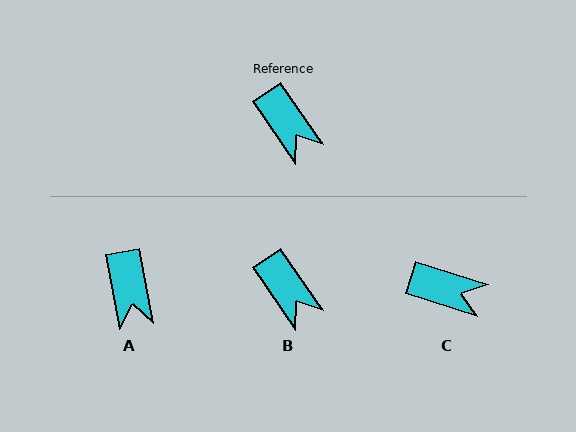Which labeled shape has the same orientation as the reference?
B.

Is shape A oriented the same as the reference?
No, it is off by about 24 degrees.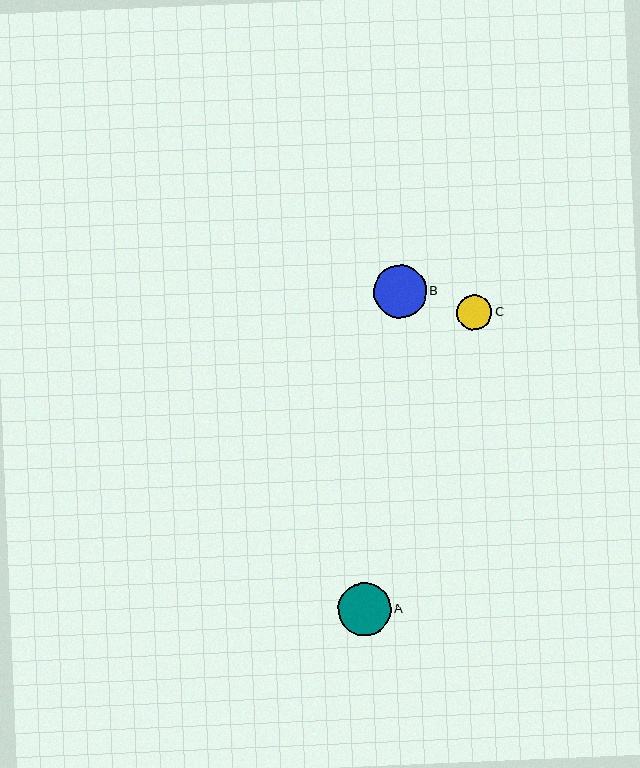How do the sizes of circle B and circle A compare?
Circle B and circle A are approximately the same size.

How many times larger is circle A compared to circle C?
Circle A is approximately 1.5 times the size of circle C.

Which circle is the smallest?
Circle C is the smallest with a size of approximately 35 pixels.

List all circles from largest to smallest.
From largest to smallest: B, A, C.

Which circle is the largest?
Circle B is the largest with a size of approximately 53 pixels.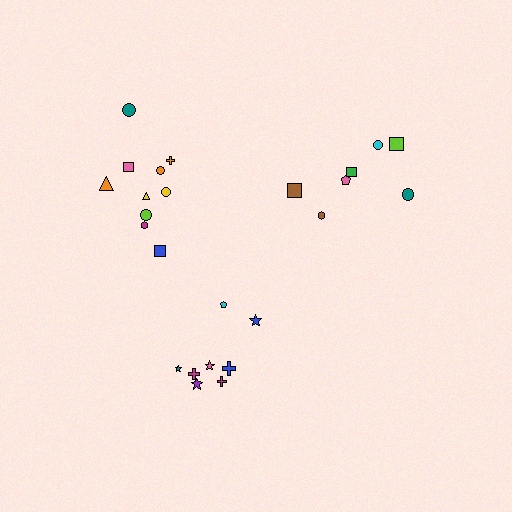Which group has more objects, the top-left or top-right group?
The top-left group.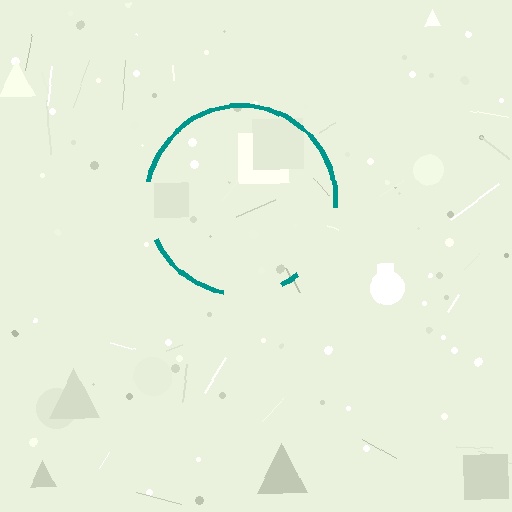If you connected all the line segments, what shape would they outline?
They would outline a circle.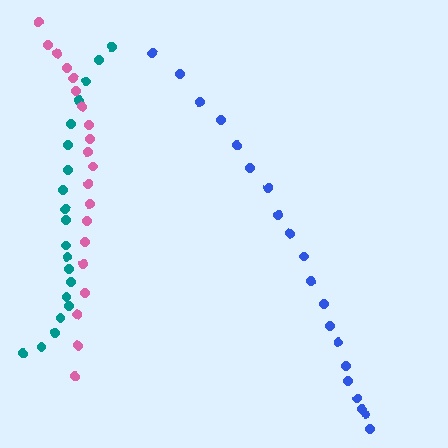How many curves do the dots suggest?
There are 3 distinct paths.